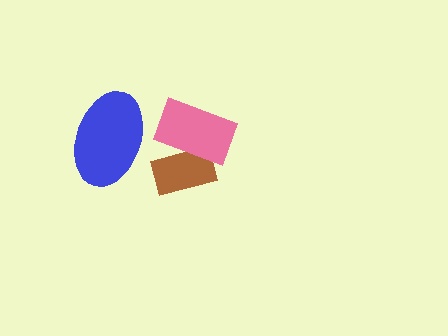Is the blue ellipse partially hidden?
No, no other shape covers it.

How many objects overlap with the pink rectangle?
1 object overlaps with the pink rectangle.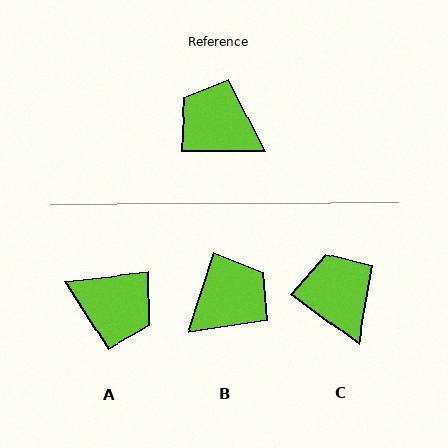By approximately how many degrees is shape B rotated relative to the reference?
Approximately 108 degrees clockwise.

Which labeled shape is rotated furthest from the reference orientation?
A, about 174 degrees away.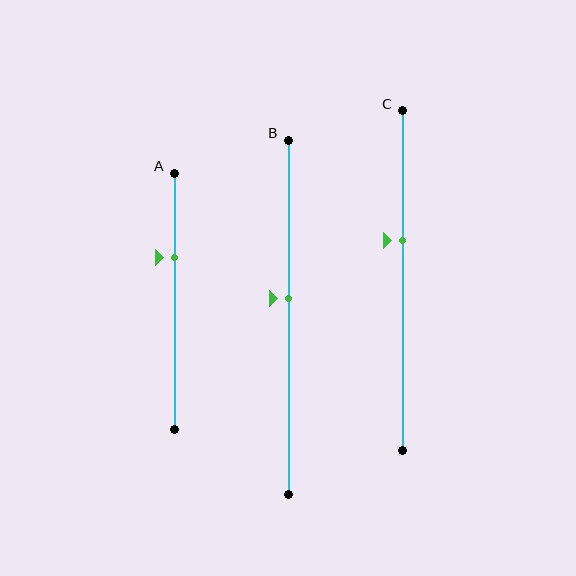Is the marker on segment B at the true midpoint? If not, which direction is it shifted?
No, the marker on segment B is shifted upward by about 5% of the segment length.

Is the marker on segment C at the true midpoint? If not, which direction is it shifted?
No, the marker on segment C is shifted upward by about 12% of the segment length.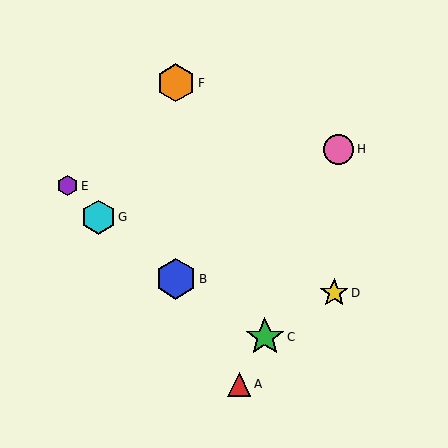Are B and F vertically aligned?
Yes, both are at x≈176.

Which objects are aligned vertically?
Objects B, F are aligned vertically.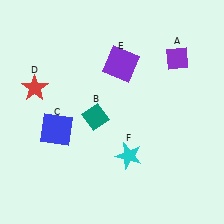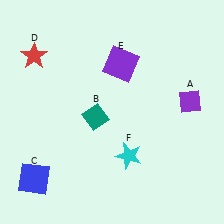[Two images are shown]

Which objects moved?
The objects that moved are: the purple diamond (A), the blue square (C), the red star (D).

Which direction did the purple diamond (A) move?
The purple diamond (A) moved down.